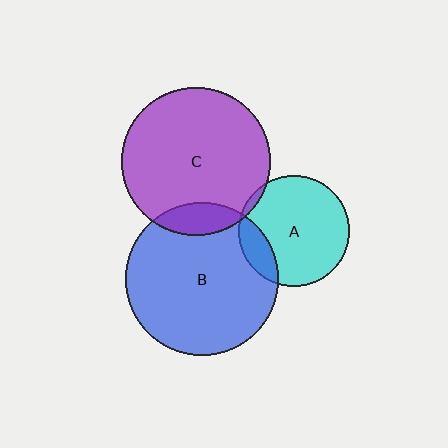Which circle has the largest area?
Circle B (blue).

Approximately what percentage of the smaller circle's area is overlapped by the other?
Approximately 15%.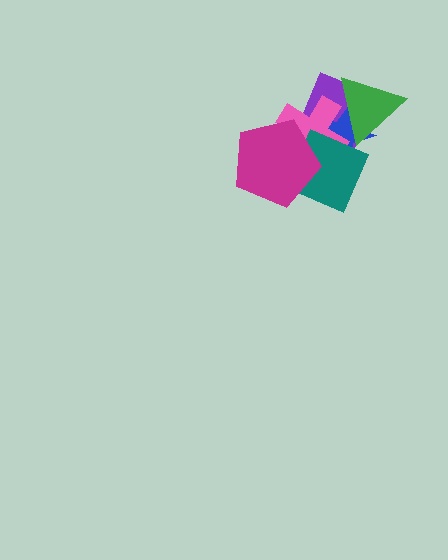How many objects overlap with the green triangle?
3 objects overlap with the green triangle.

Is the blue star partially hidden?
Yes, it is partially covered by another shape.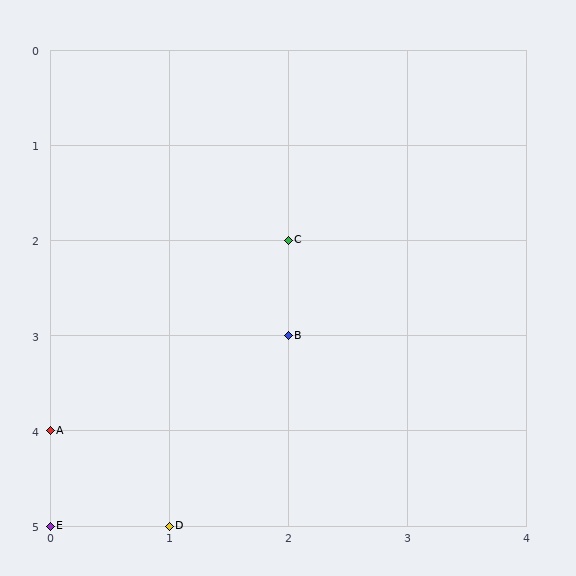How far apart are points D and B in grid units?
Points D and B are 1 column and 2 rows apart (about 2.2 grid units diagonally).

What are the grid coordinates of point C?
Point C is at grid coordinates (2, 2).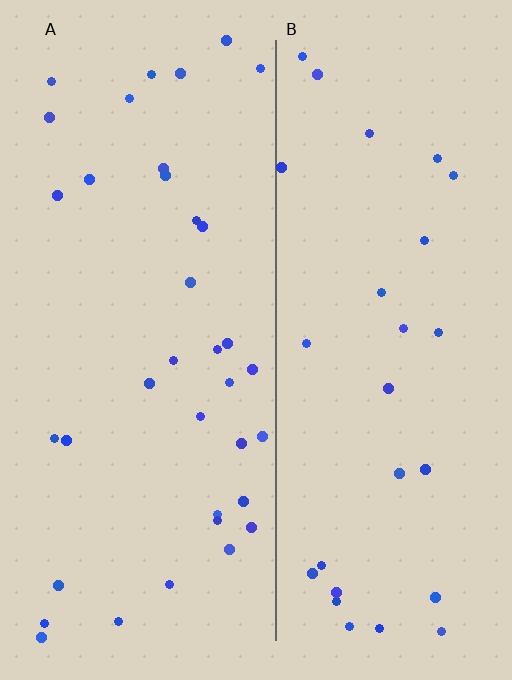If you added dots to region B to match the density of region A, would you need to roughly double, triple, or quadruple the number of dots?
Approximately double.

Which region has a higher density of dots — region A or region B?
A (the left).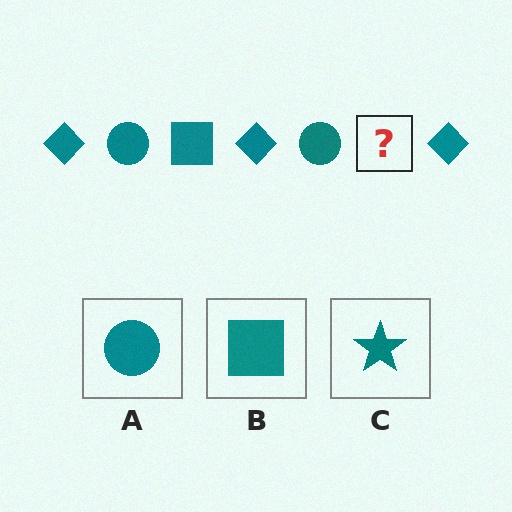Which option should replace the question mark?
Option B.